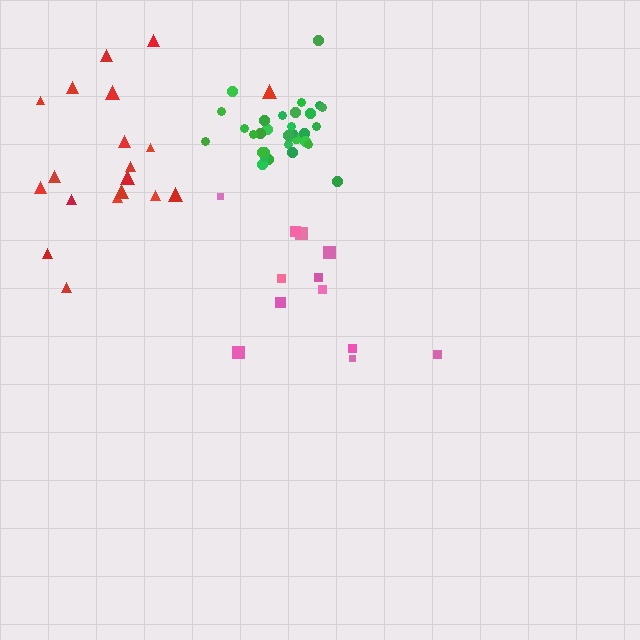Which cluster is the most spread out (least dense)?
Pink.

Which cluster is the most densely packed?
Green.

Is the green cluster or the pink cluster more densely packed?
Green.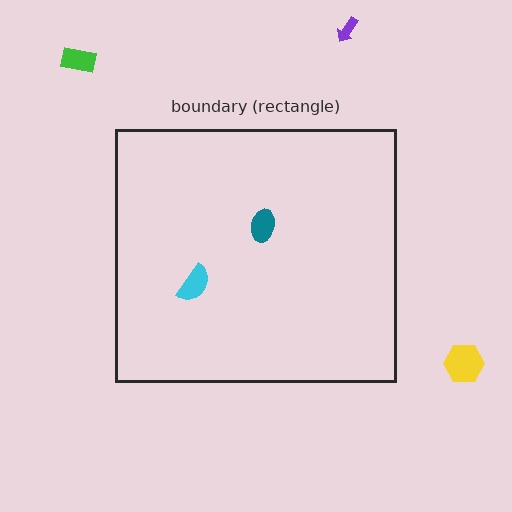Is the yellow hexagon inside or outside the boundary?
Outside.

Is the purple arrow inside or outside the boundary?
Outside.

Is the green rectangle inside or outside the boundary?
Outside.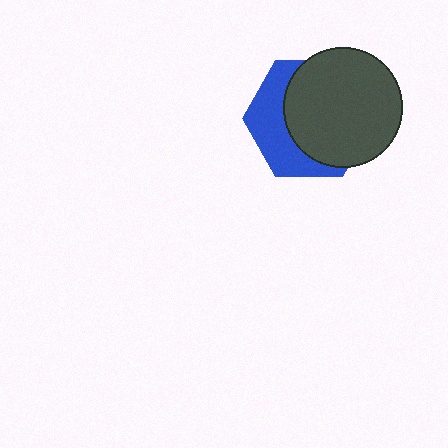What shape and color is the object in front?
The object in front is a dark gray circle.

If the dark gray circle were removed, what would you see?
You would see the complete blue hexagon.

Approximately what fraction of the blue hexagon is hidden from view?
Roughly 62% of the blue hexagon is hidden behind the dark gray circle.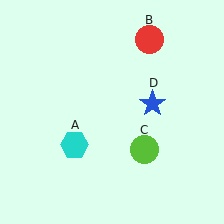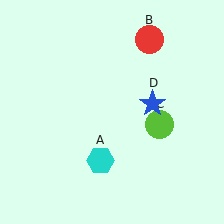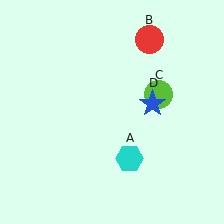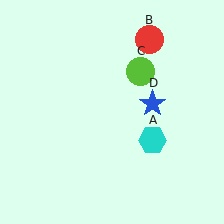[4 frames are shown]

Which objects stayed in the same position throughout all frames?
Red circle (object B) and blue star (object D) remained stationary.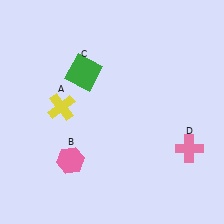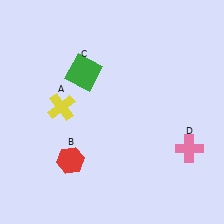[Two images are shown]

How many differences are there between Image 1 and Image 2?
There is 1 difference between the two images.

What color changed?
The hexagon (B) changed from pink in Image 1 to red in Image 2.